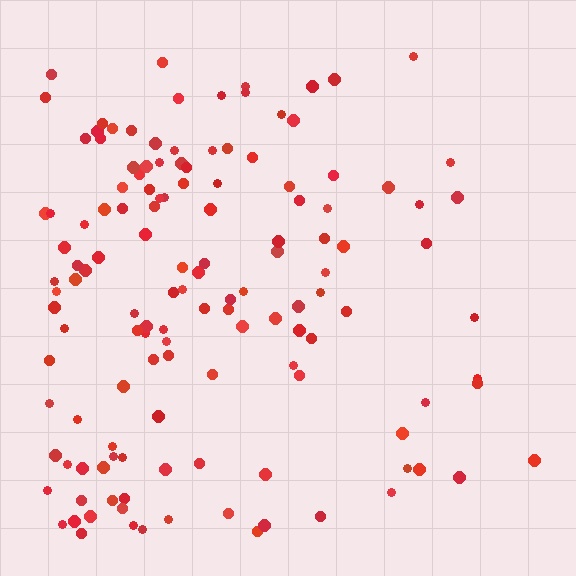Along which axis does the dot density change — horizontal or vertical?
Horizontal.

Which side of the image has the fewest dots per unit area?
The right.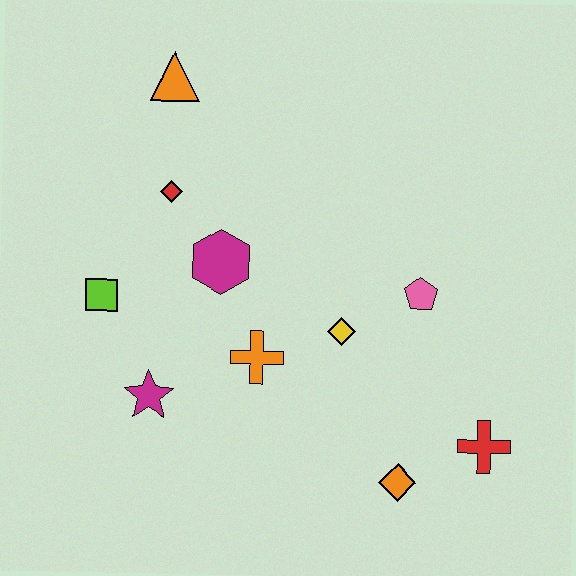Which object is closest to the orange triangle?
The red diamond is closest to the orange triangle.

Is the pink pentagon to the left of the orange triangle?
No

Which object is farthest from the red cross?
The orange triangle is farthest from the red cross.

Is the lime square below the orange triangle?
Yes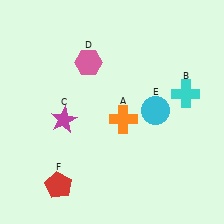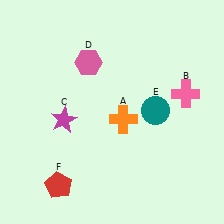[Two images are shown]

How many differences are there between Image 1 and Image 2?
There are 2 differences between the two images.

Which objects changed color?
B changed from cyan to pink. E changed from cyan to teal.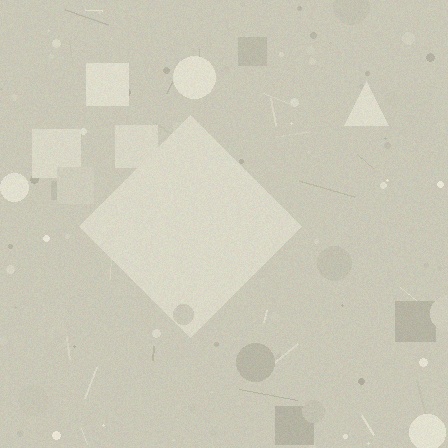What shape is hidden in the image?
A diamond is hidden in the image.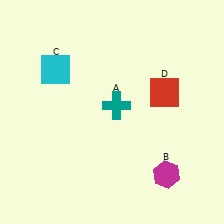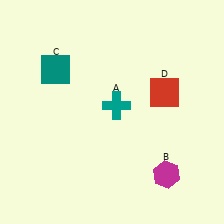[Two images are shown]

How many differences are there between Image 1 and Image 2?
There is 1 difference between the two images.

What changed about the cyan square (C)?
In Image 1, C is cyan. In Image 2, it changed to teal.